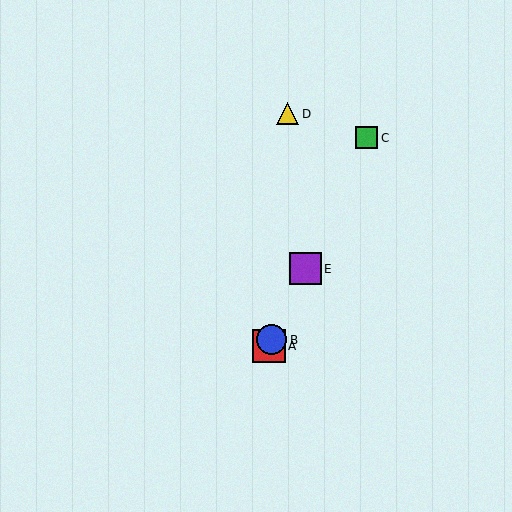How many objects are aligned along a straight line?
4 objects (A, B, C, E) are aligned along a straight line.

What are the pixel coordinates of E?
Object E is at (305, 269).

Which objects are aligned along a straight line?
Objects A, B, C, E are aligned along a straight line.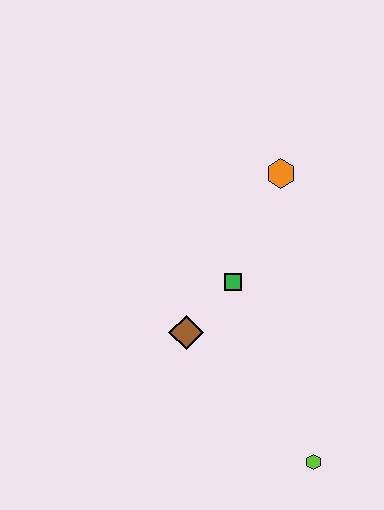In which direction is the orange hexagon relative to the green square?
The orange hexagon is above the green square.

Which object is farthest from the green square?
The lime hexagon is farthest from the green square.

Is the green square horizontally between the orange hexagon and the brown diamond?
Yes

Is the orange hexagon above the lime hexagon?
Yes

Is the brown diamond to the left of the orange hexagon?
Yes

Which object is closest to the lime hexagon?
The brown diamond is closest to the lime hexagon.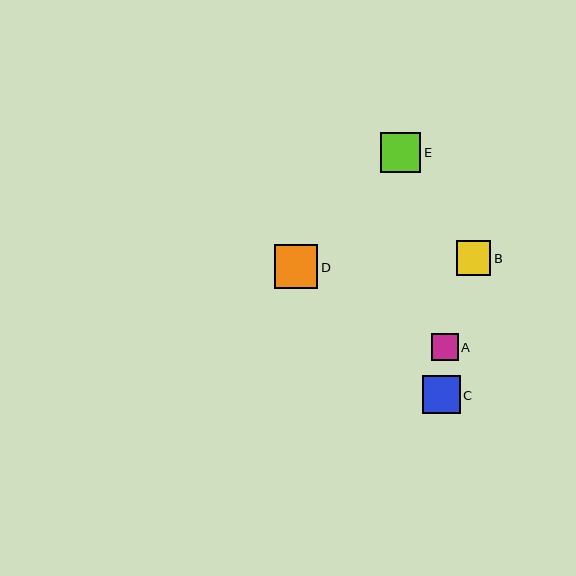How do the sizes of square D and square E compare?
Square D and square E are approximately the same size.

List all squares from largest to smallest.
From largest to smallest: D, E, C, B, A.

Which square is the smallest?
Square A is the smallest with a size of approximately 27 pixels.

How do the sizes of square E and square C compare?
Square E and square C are approximately the same size.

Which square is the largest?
Square D is the largest with a size of approximately 44 pixels.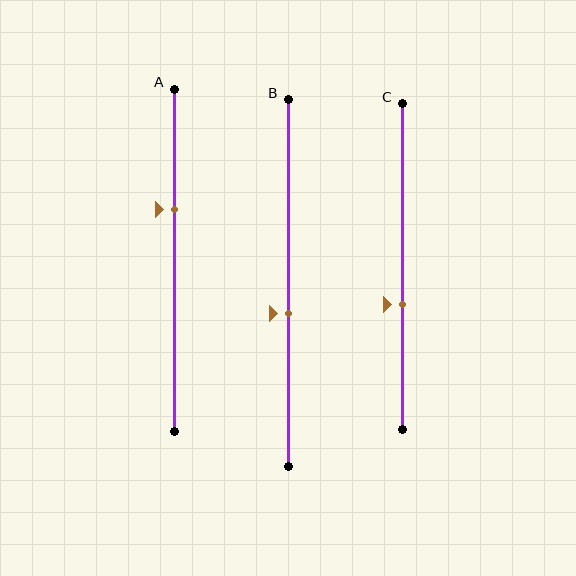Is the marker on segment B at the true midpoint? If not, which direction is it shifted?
No, the marker on segment B is shifted downward by about 8% of the segment length.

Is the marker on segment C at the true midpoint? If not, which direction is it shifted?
No, the marker on segment C is shifted downward by about 12% of the segment length.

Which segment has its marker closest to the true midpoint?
Segment B has its marker closest to the true midpoint.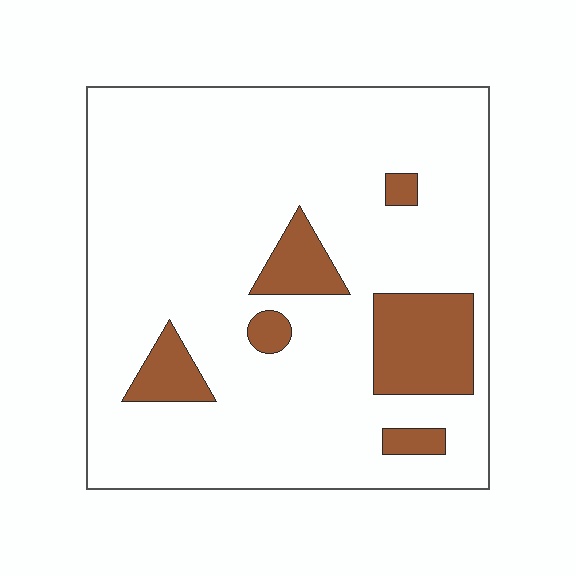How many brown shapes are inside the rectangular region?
6.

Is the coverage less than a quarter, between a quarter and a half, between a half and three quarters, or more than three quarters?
Less than a quarter.